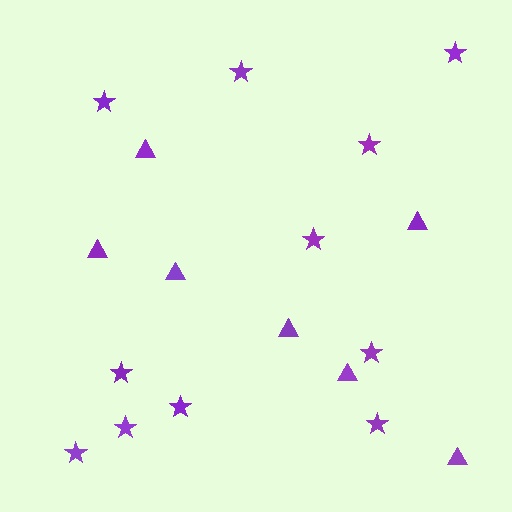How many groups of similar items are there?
There are 2 groups: one group of triangles (7) and one group of stars (11).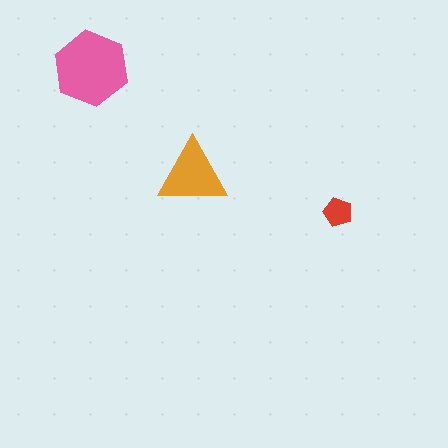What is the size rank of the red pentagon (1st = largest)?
3rd.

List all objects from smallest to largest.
The red pentagon, the orange triangle, the pink hexagon.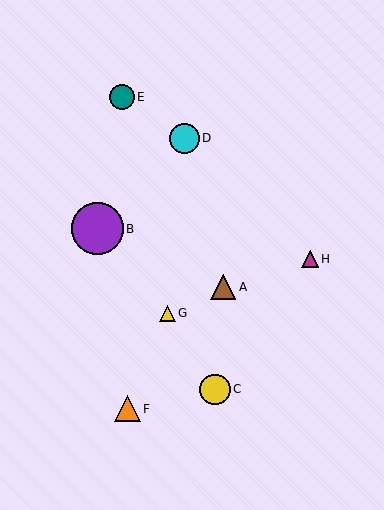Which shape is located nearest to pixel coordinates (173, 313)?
The yellow triangle (labeled G) at (168, 313) is nearest to that location.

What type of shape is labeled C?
Shape C is a yellow circle.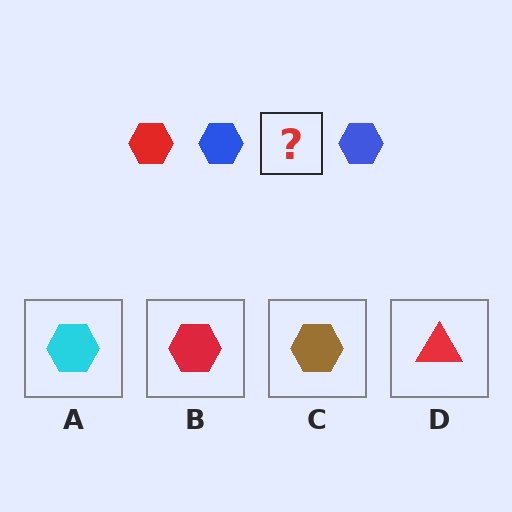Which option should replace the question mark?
Option B.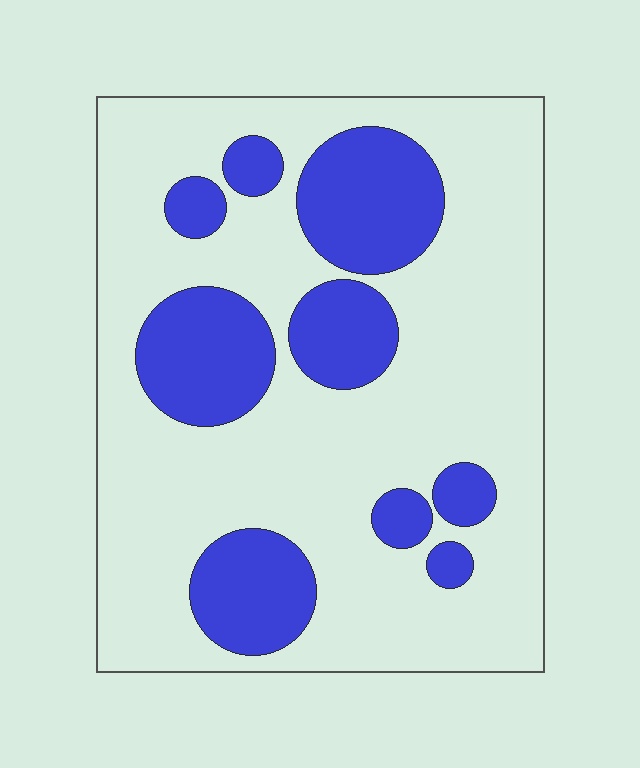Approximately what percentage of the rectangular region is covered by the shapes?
Approximately 25%.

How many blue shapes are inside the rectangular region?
9.